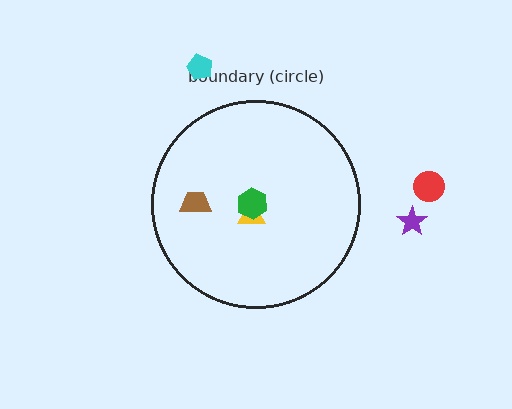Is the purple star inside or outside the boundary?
Outside.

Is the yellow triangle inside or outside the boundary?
Inside.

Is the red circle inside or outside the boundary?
Outside.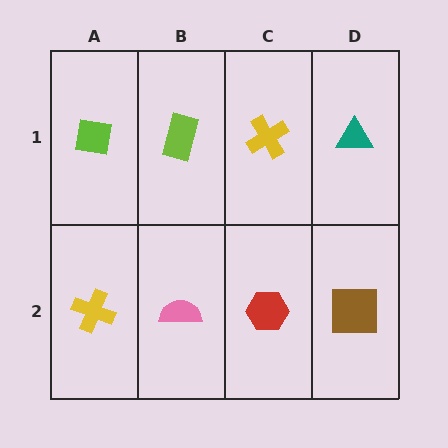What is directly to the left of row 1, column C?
A lime rectangle.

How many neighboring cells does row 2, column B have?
3.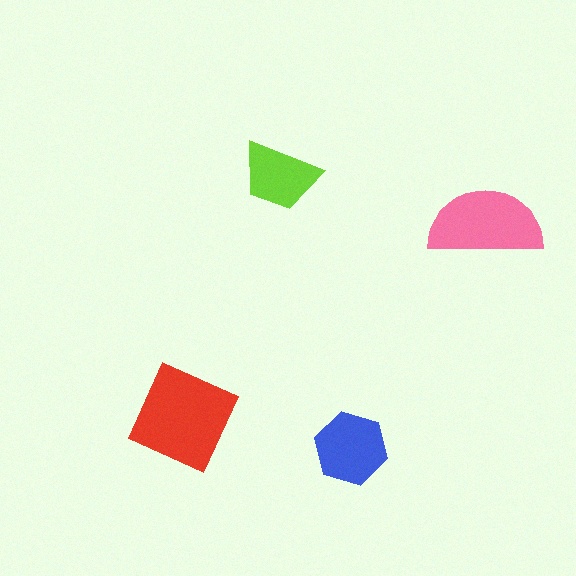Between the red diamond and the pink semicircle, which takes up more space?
The red diamond.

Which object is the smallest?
The lime trapezoid.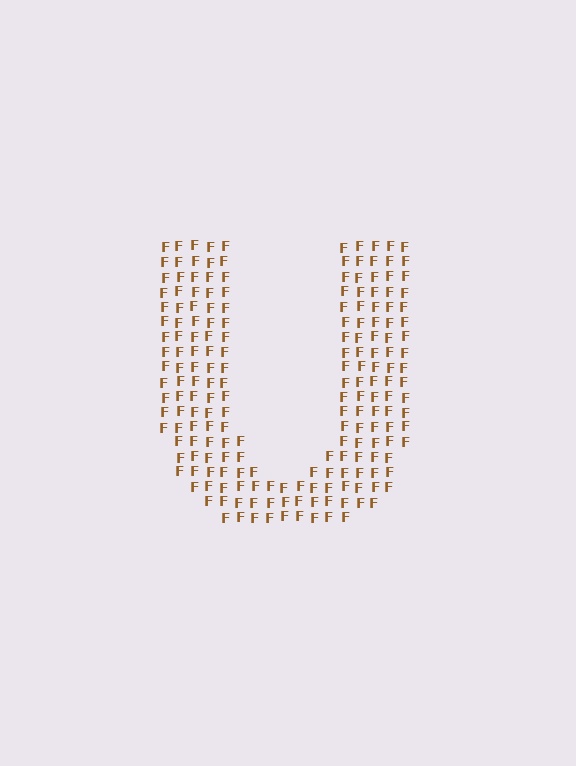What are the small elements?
The small elements are letter F's.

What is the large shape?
The large shape is the letter U.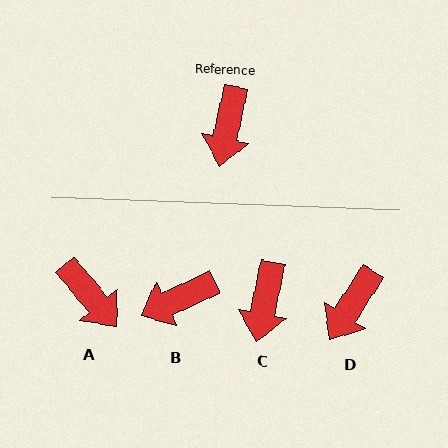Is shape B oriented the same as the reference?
No, it is off by about 54 degrees.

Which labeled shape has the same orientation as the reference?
C.